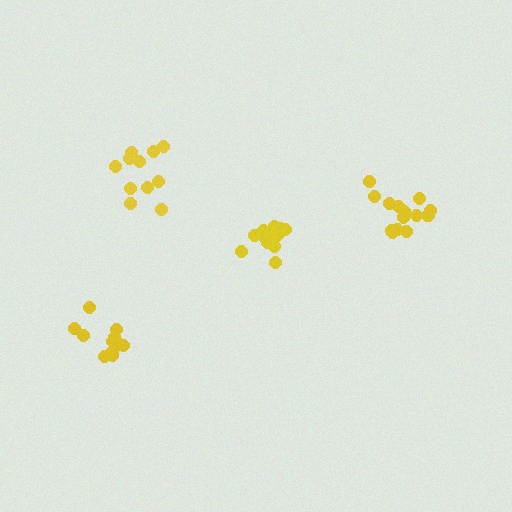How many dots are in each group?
Group 1: 11 dots, Group 2: 13 dots, Group 3: 16 dots, Group 4: 15 dots (55 total).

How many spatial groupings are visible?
There are 4 spatial groupings.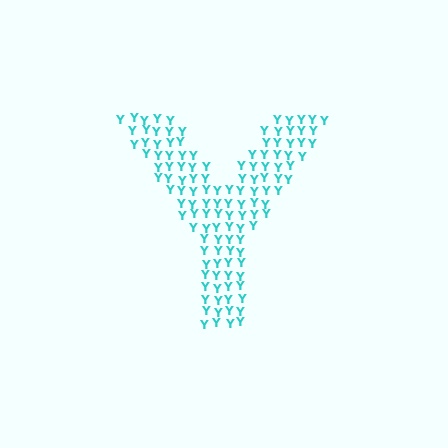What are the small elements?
The small elements are letter Y's.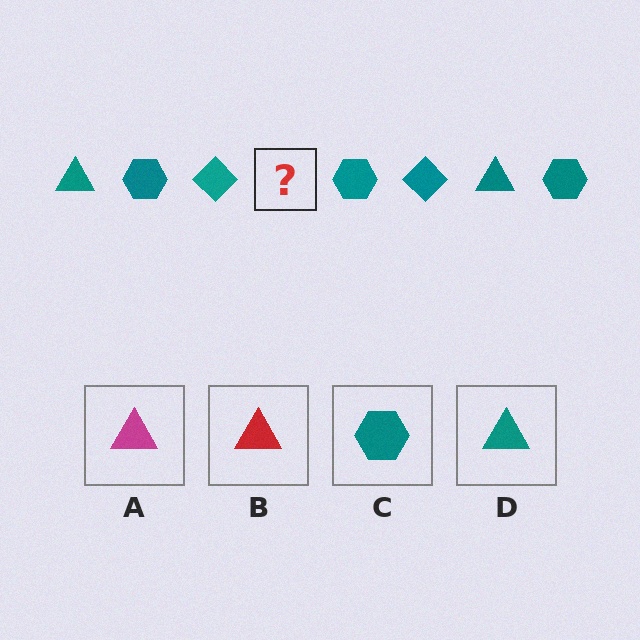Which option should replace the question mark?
Option D.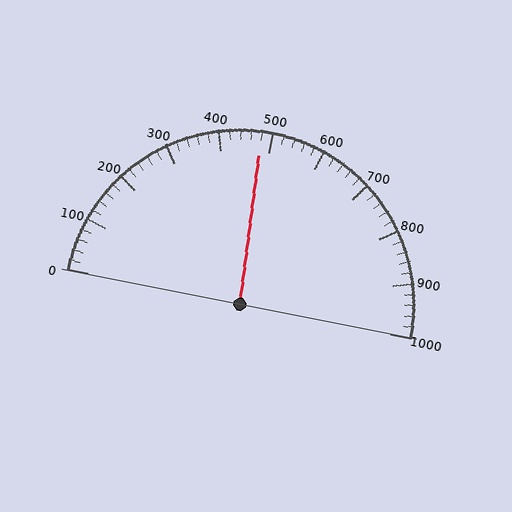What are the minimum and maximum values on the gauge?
The gauge ranges from 0 to 1000.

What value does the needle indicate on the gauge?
The needle indicates approximately 480.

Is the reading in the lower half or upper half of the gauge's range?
The reading is in the lower half of the range (0 to 1000).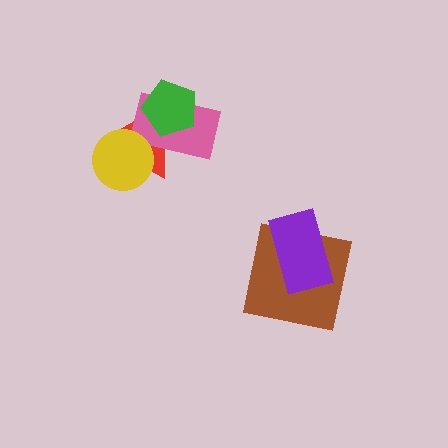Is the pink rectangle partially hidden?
Yes, it is partially covered by another shape.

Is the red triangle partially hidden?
Yes, it is partially covered by another shape.